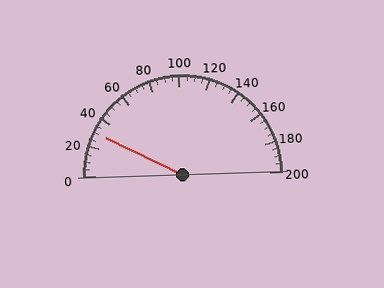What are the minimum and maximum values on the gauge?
The gauge ranges from 0 to 200.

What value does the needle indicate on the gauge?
The needle indicates approximately 30.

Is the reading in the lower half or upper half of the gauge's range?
The reading is in the lower half of the range (0 to 200).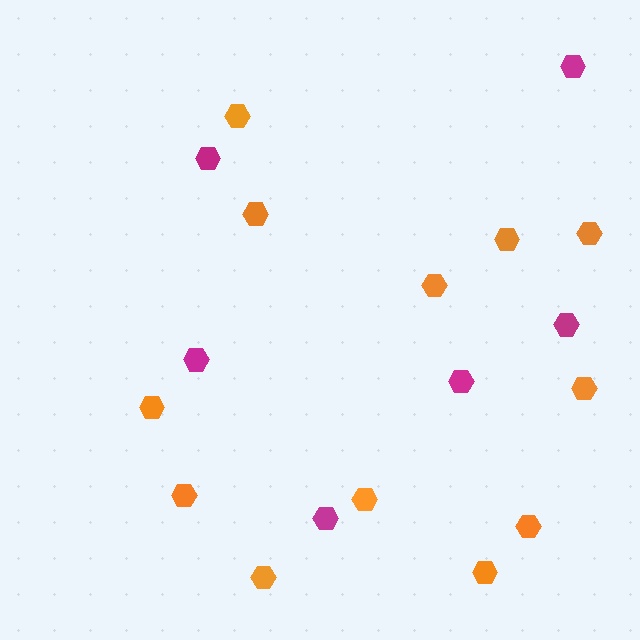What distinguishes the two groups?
There are 2 groups: one group of orange hexagons (12) and one group of magenta hexagons (6).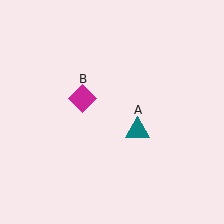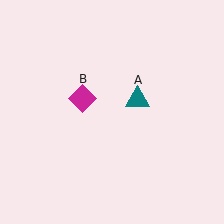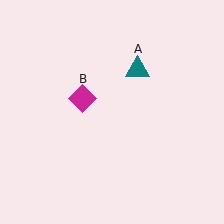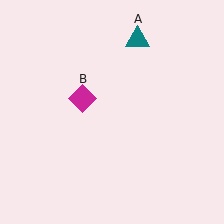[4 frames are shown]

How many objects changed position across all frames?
1 object changed position: teal triangle (object A).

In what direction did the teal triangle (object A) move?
The teal triangle (object A) moved up.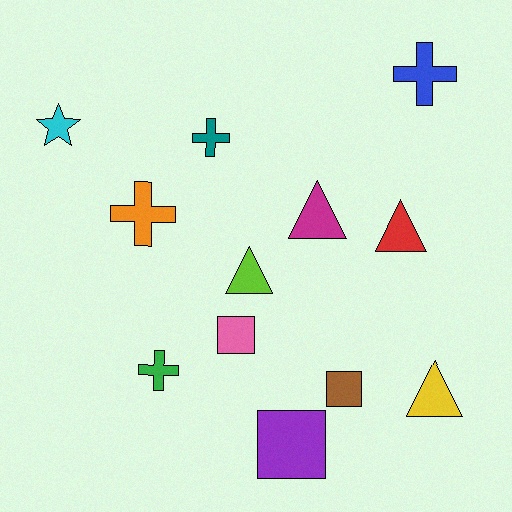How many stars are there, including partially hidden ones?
There is 1 star.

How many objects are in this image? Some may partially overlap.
There are 12 objects.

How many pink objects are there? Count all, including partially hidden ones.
There is 1 pink object.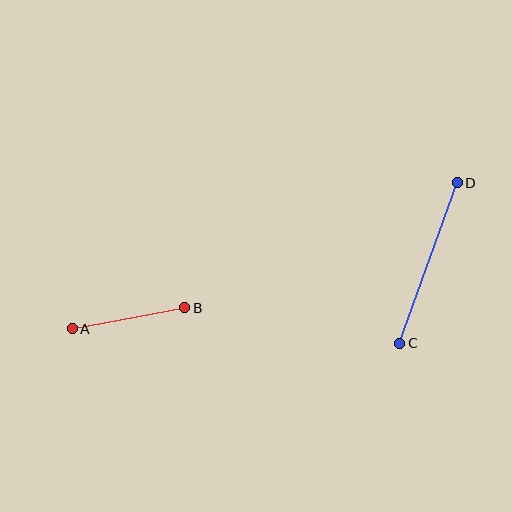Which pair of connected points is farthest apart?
Points C and D are farthest apart.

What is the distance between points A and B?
The distance is approximately 114 pixels.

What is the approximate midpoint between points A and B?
The midpoint is at approximately (128, 318) pixels.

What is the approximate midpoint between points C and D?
The midpoint is at approximately (429, 263) pixels.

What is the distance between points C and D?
The distance is approximately 170 pixels.